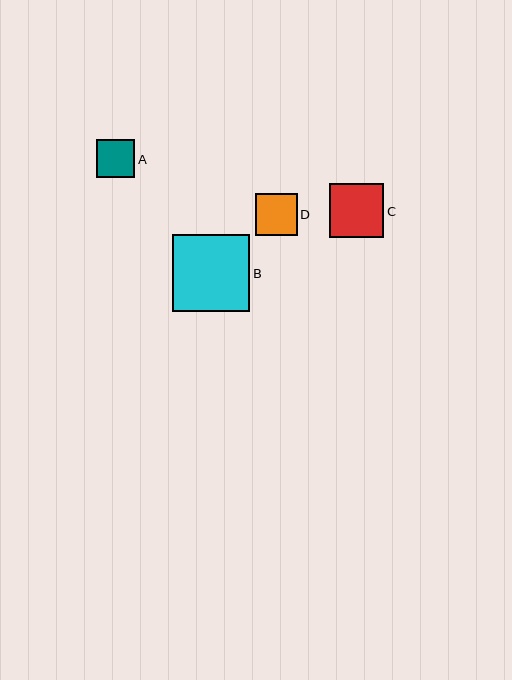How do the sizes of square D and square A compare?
Square D and square A are approximately the same size.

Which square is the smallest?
Square A is the smallest with a size of approximately 38 pixels.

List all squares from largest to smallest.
From largest to smallest: B, C, D, A.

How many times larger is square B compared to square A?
Square B is approximately 2.0 times the size of square A.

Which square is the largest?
Square B is the largest with a size of approximately 77 pixels.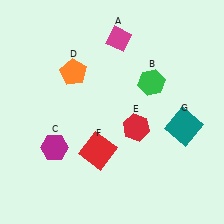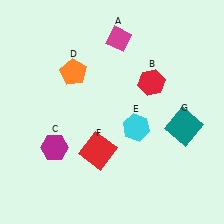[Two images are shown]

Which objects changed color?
B changed from green to red. E changed from red to cyan.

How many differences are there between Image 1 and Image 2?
There are 2 differences between the two images.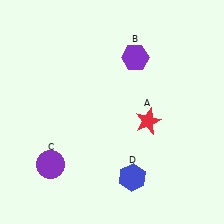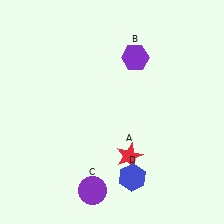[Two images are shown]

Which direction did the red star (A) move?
The red star (A) moved down.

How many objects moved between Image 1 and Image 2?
2 objects moved between the two images.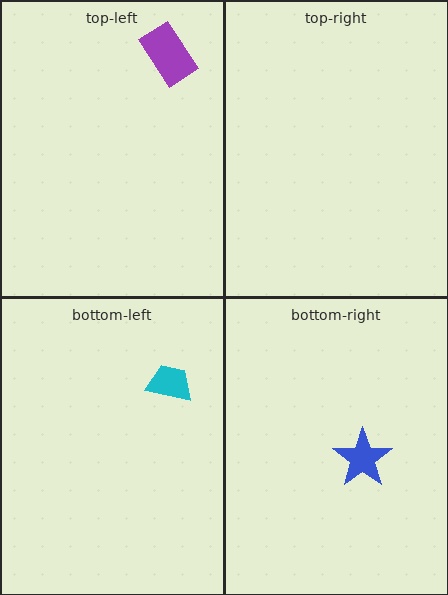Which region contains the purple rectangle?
The top-left region.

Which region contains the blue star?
The bottom-right region.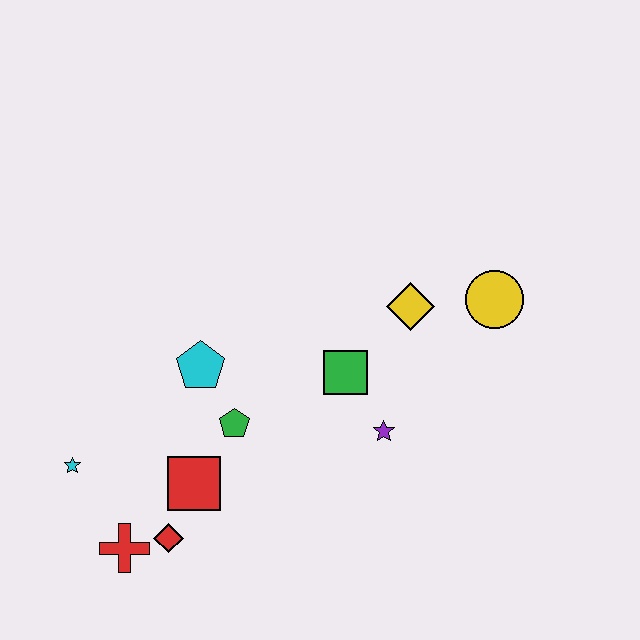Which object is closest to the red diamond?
The red cross is closest to the red diamond.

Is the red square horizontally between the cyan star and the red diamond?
No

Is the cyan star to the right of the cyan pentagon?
No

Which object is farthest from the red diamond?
The yellow circle is farthest from the red diamond.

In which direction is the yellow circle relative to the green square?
The yellow circle is to the right of the green square.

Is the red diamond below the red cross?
No